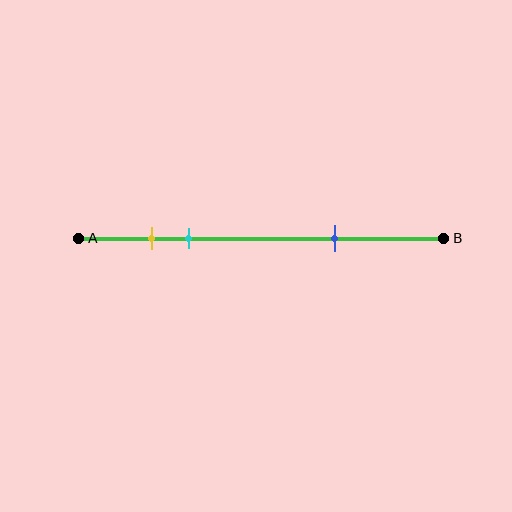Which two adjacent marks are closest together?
The yellow and cyan marks are the closest adjacent pair.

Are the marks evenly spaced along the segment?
No, the marks are not evenly spaced.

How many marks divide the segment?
There are 3 marks dividing the segment.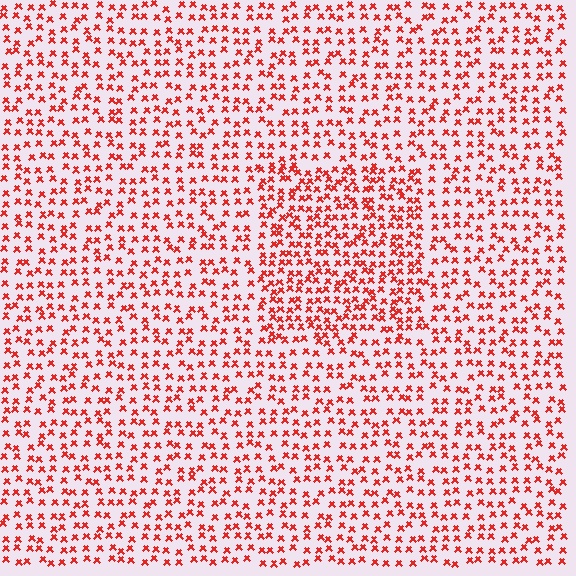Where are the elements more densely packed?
The elements are more densely packed inside the rectangle boundary.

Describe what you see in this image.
The image contains small red elements arranged at two different densities. A rectangle-shaped region is visible where the elements are more densely packed than the surrounding area.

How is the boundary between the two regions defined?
The boundary is defined by a change in element density (approximately 1.6x ratio). All elements are the same color, size, and shape.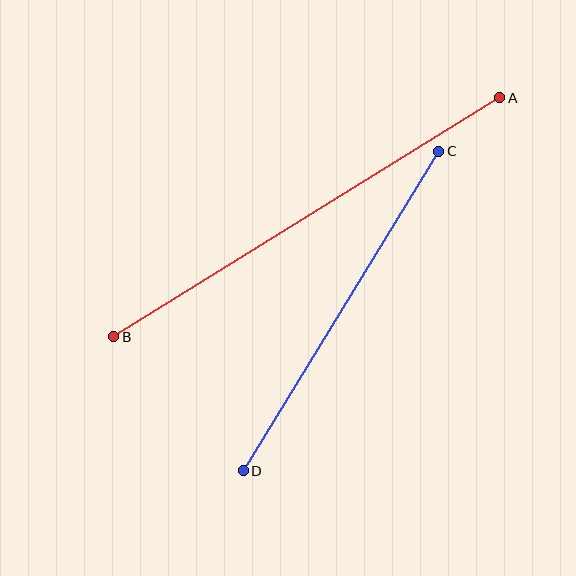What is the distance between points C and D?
The distance is approximately 375 pixels.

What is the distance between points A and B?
The distance is approximately 454 pixels.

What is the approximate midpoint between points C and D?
The midpoint is at approximately (341, 311) pixels.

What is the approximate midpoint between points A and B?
The midpoint is at approximately (307, 217) pixels.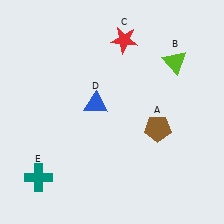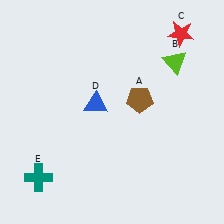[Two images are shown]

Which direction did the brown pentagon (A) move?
The brown pentagon (A) moved up.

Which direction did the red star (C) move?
The red star (C) moved right.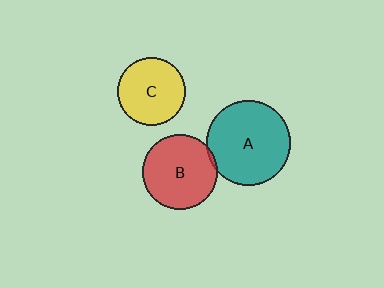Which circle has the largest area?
Circle A (teal).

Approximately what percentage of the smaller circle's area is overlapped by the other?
Approximately 5%.